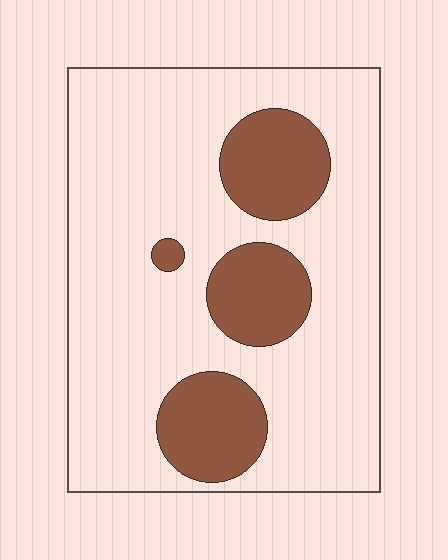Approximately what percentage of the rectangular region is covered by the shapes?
Approximately 20%.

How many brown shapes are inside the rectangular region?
4.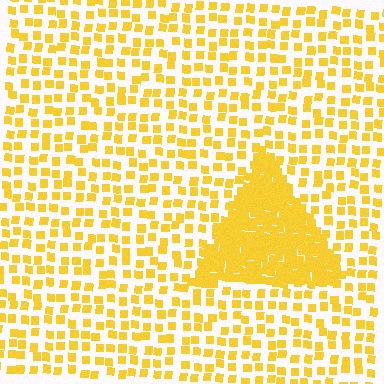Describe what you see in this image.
The image contains small yellow elements arranged at two different densities. A triangle-shaped region is visible where the elements are more densely packed than the surrounding area.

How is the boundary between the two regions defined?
The boundary is defined by a change in element density (approximately 3.0x ratio). All elements are the same color, size, and shape.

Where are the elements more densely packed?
The elements are more densely packed inside the triangle boundary.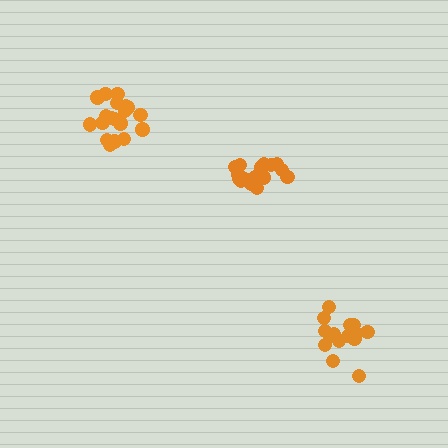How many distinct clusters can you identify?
There are 3 distinct clusters.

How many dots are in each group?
Group 1: 16 dots, Group 2: 17 dots, Group 3: 19 dots (52 total).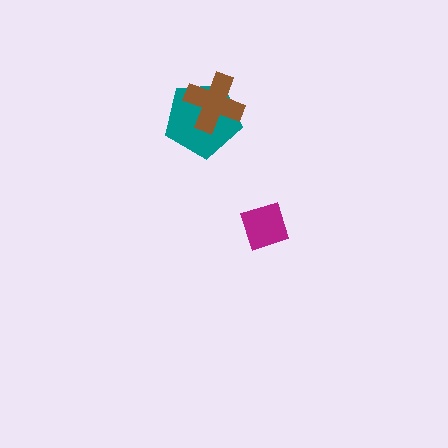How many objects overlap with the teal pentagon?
1 object overlaps with the teal pentagon.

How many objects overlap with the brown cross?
1 object overlaps with the brown cross.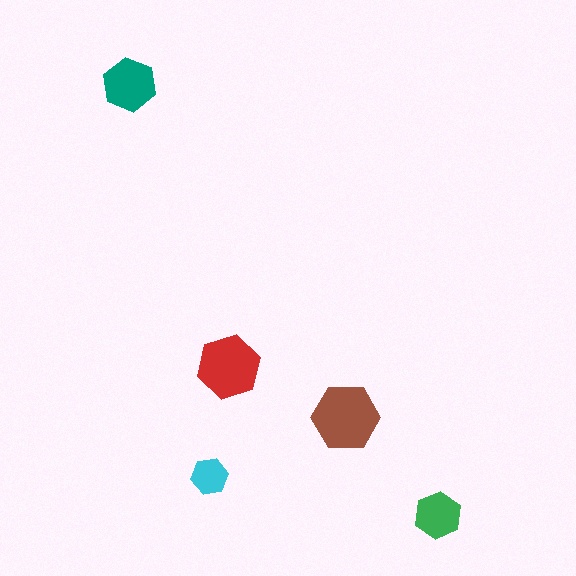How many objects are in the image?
There are 5 objects in the image.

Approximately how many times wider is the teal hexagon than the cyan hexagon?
About 1.5 times wider.